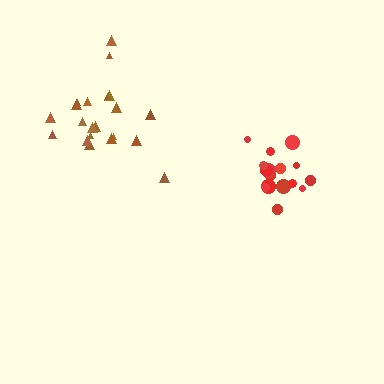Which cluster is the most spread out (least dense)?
Brown.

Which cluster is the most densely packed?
Red.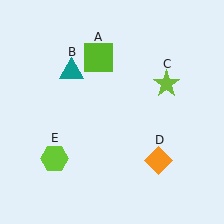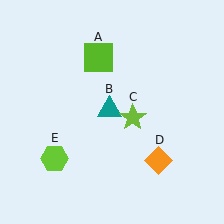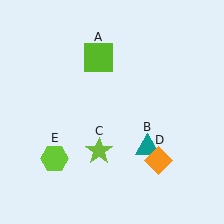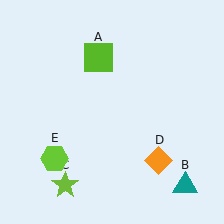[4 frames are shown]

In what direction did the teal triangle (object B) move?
The teal triangle (object B) moved down and to the right.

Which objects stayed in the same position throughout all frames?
Lime square (object A) and orange diamond (object D) and lime hexagon (object E) remained stationary.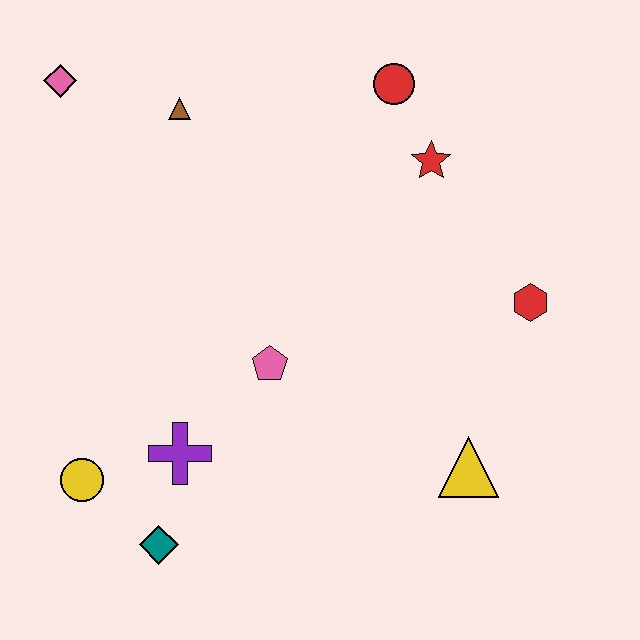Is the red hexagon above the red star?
No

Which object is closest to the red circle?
The red star is closest to the red circle.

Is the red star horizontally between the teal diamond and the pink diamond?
No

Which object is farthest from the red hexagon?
The pink diamond is farthest from the red hexagon.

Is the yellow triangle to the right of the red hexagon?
No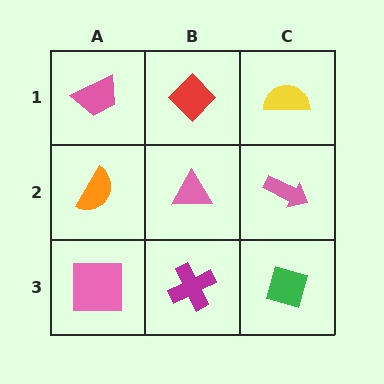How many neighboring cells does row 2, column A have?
3.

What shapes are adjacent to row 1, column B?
A pink triangle (row 2, column B), a pink trapezoid (row 1, column A), a yellow semicircle (row 1, column C).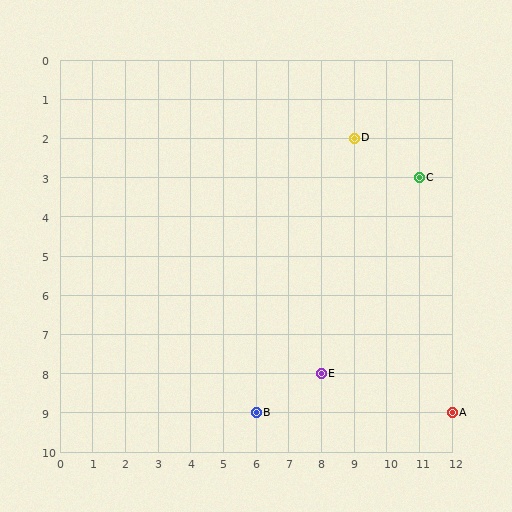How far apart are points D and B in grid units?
Points D and B are 3 columns and 7 rows apart (about 7.6 grid units diagonally).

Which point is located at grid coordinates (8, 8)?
Point E is at (8, 8).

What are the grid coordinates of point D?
Point D is at grid coordinates (9, 2).